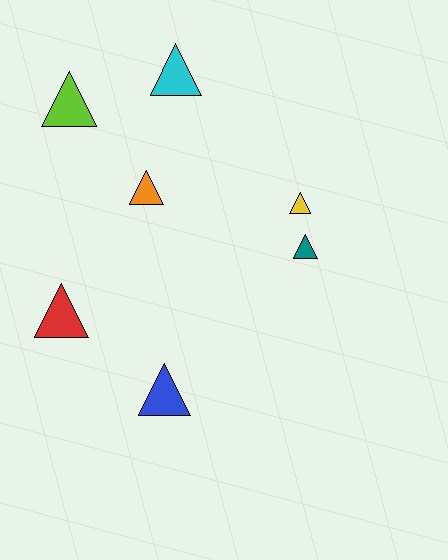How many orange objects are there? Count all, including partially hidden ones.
There is 1 orange object.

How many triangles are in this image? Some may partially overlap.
There are 7 triangles.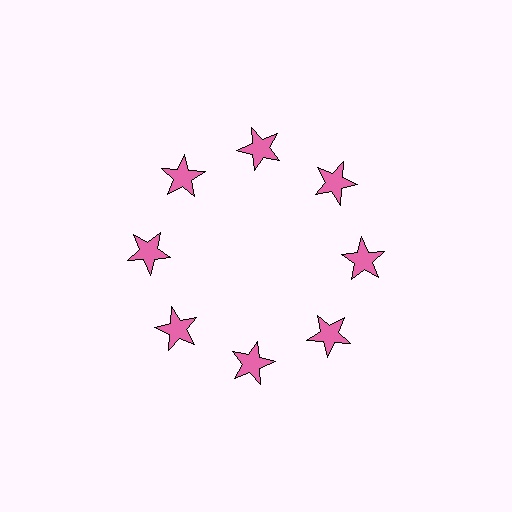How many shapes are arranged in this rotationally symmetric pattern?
There are 8 shapes, arranged in 8 groups of 1.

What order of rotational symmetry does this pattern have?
This pattern has 8-fold rotational symmetry.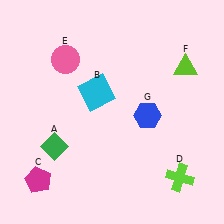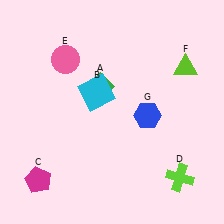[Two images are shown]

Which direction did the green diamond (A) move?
The green diamond (A) moved up.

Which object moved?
The green diamond (A) moved up.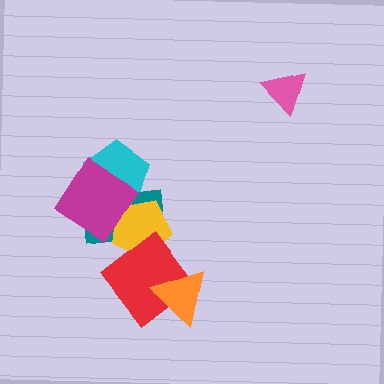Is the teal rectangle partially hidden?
Yes, it is partially covered by another shape.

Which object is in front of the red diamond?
The orange triangle is in front of the red diamond.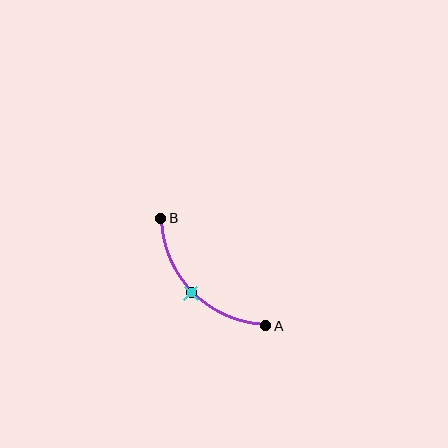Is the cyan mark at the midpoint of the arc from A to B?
Yes. The cyan mark lies on the arc at equal arc-length from both A and B — it is the arc midpoint.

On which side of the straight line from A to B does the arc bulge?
The arc bulges below and to the left of the straight line connecting A and B.